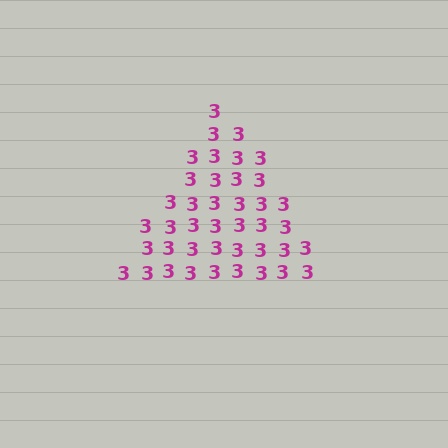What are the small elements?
The small elements are digit 3's.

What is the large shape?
The large shape is a triangle.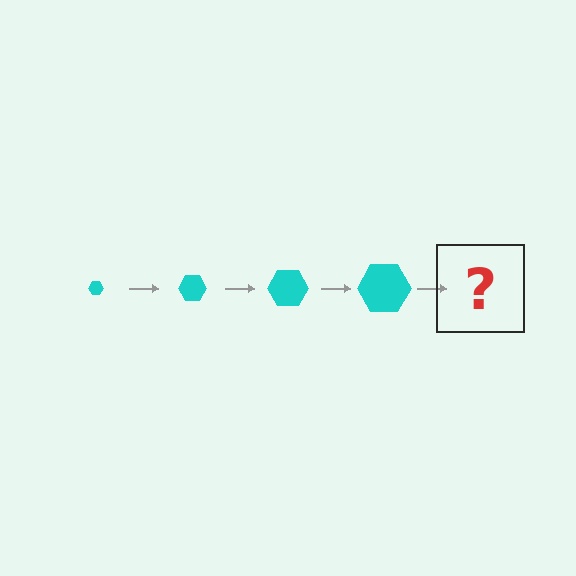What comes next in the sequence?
The next element should be a cyan hexagon, larger than the previous one.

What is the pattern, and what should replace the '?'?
The pattern is that the hexagon gets progressively larger each step. The '?' should be a cyan hexagon, larger than the previous one.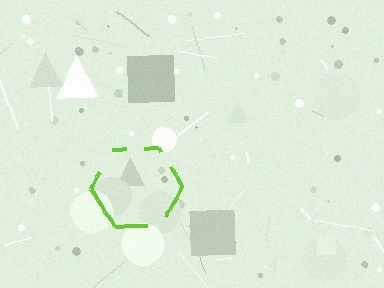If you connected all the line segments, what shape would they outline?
They would outline a hexagon.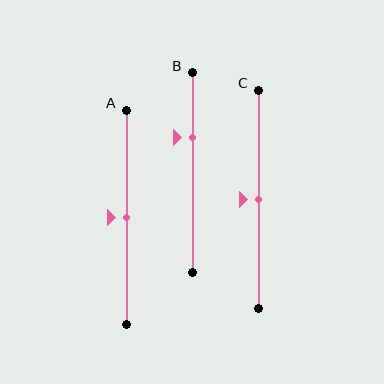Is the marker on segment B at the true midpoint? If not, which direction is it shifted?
No, the marker on segment B is shifted upward by about 18% of the segment length.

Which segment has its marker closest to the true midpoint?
Segment A has its marker closest to the true midpoint.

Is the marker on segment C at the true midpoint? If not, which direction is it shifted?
Yes, the marker on segment C is at the true midpoint.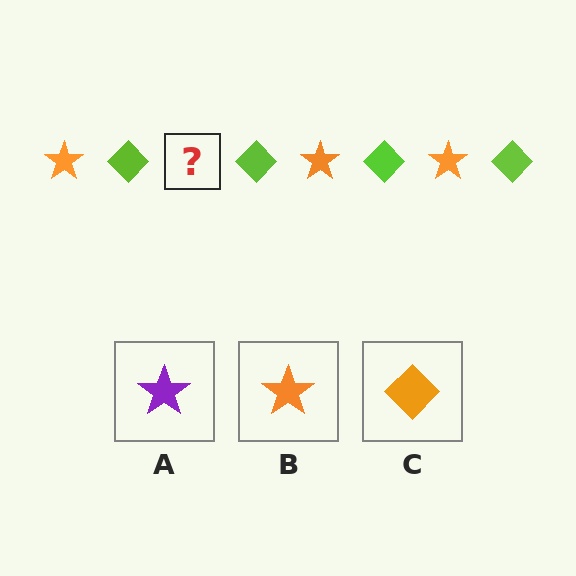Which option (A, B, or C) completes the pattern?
B.